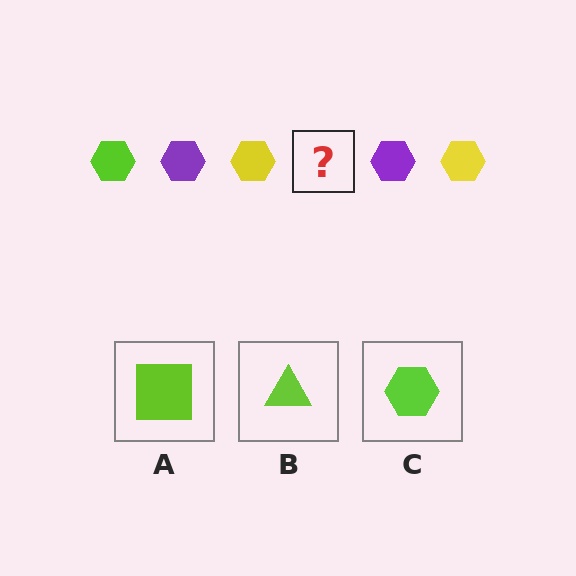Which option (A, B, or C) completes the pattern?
C.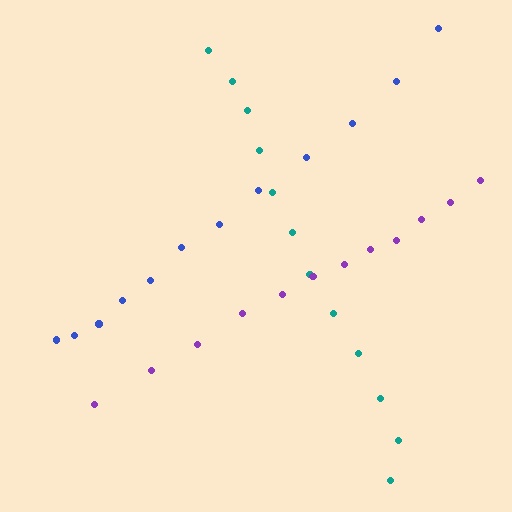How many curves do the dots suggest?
There are 3 distinct paths.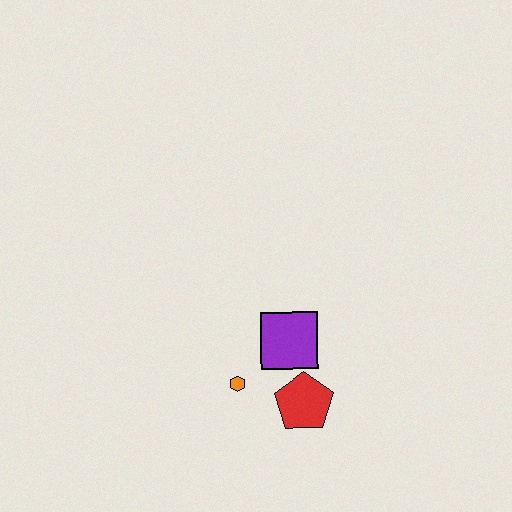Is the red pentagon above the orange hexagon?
No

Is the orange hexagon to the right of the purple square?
No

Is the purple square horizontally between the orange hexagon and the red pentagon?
Yes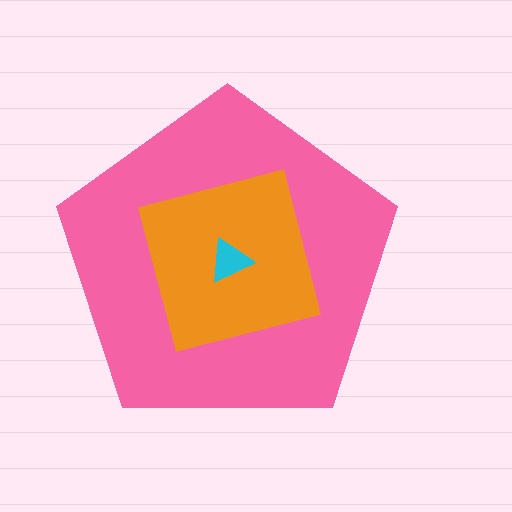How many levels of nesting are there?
3.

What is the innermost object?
The cyan triangle.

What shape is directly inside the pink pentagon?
The orange square.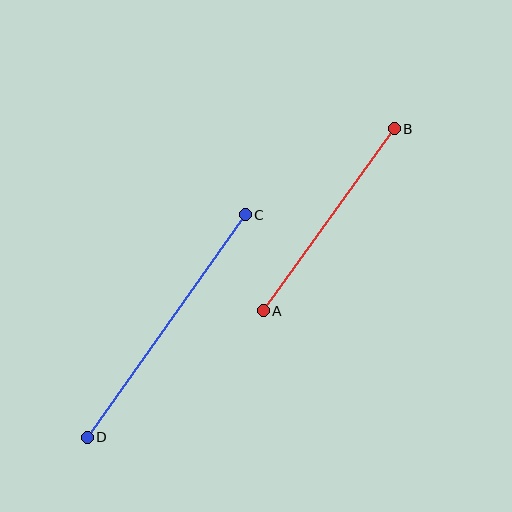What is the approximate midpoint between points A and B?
The midpoint is at approximately (329, 220) pixels.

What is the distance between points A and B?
The distance is approximately 225 pixels.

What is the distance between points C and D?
The distance is approximately 273 pixels.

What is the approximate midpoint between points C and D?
The midpoint is at approximately (166, 326) pixels.